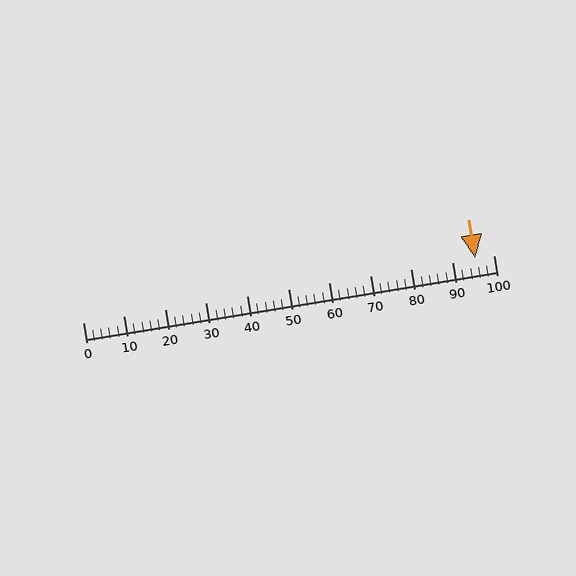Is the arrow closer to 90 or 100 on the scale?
The arrow is closer to 100.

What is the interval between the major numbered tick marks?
The major tick marks are spaced 10 units apart.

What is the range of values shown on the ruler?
The ruler shows values from 0 to 100.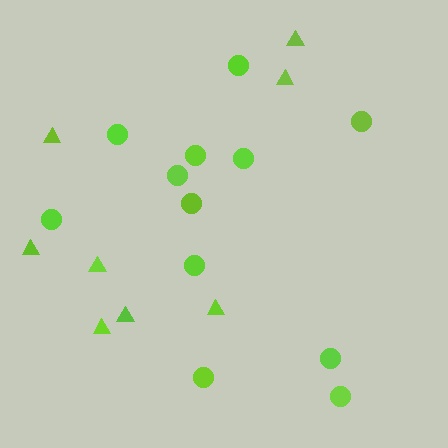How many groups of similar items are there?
There are 2 groups: one group of triangles (8) and one group of circles (12).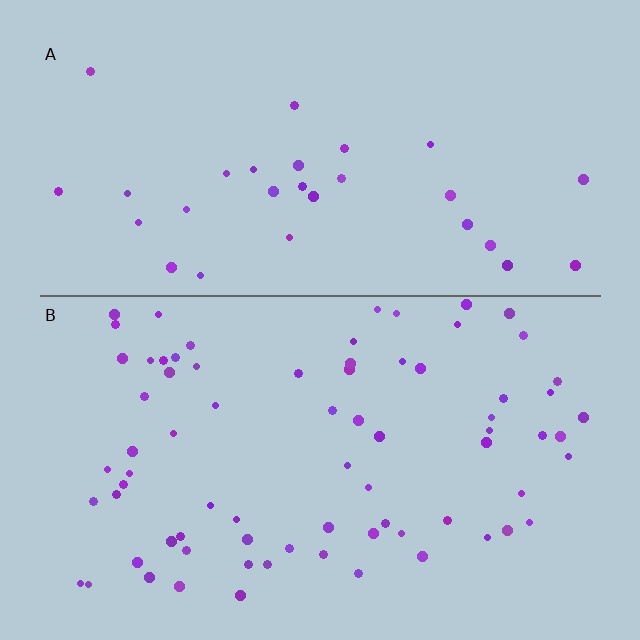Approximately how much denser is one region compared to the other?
Approximately 2.5× — region B over region A.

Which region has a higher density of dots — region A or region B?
B (the bottom).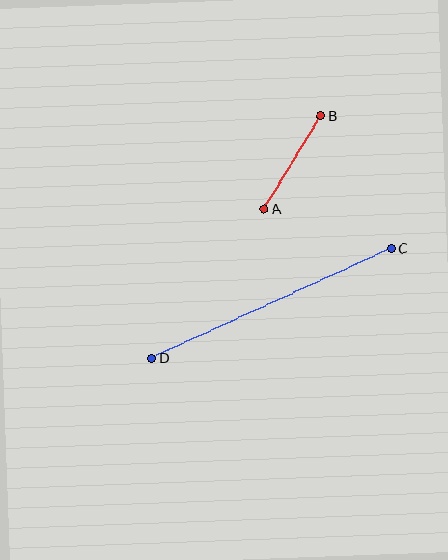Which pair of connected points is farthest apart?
Points C and D are farthest apart.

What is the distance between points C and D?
The distance is approximately 264 pixels.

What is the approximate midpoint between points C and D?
The midpoint is at approximately (272, 304) pixels.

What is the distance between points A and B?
The distance is approximately 109 pixels.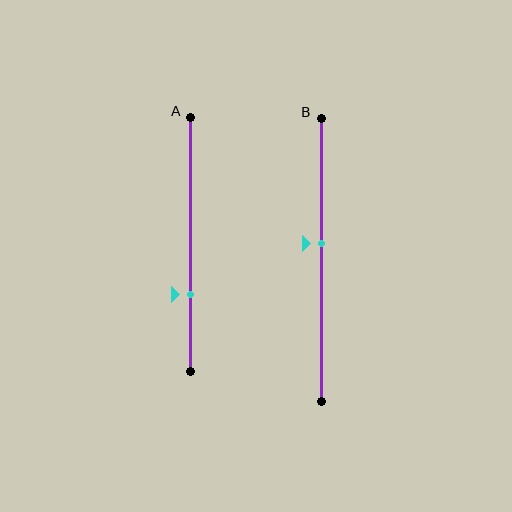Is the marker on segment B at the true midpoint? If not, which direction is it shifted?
No, the marker on segment B is shifted upward by about 6% of the segment length.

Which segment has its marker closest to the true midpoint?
Segment B has its marker closest to the true midpoint.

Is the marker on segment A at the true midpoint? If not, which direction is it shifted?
No, the marker on segment A is shifted downward by about 20% of the segment length.